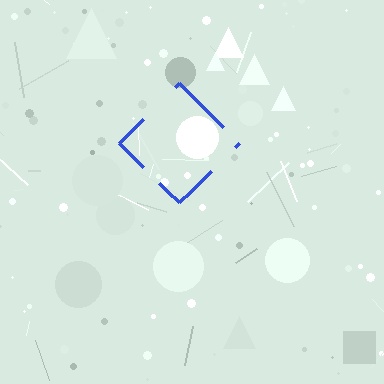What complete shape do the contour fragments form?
The contour fragments form a diamond.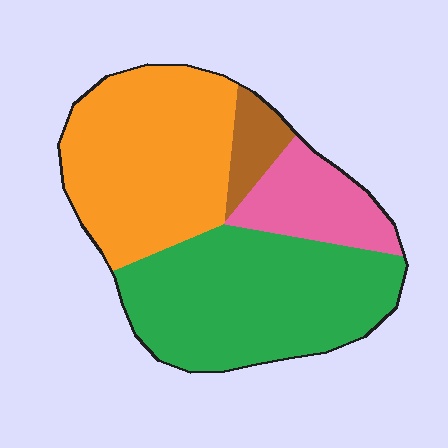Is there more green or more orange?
Green.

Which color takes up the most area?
Green, at roughly 40%.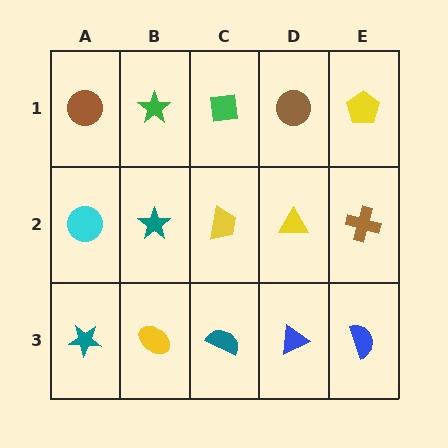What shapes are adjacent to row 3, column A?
A cyan circle (row 2, column A), a yellow ellipse (row 3, column B).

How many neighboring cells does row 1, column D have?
3.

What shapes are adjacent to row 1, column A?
A cyan circle (row 2, column A), a green star (row 1, column B).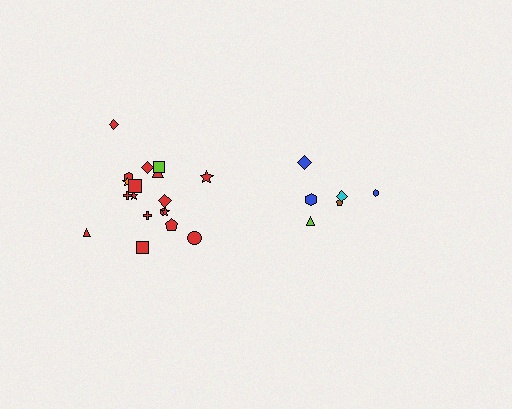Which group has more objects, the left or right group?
The left group.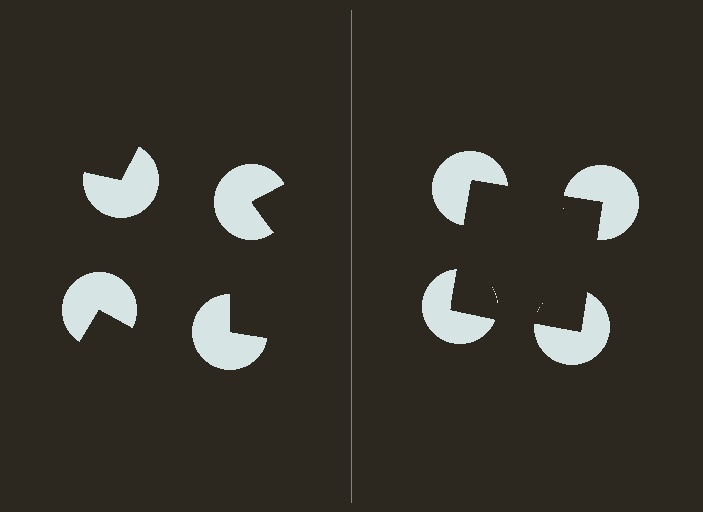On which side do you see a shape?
An illusory square appears on the right side. On the left side the wedge cuts are rotated, so no coherent shape forms.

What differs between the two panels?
The pac-man discs are positioned identically on both sides; only the wedge orientations differ. On the right they align to a square; on the left they are misaligned.